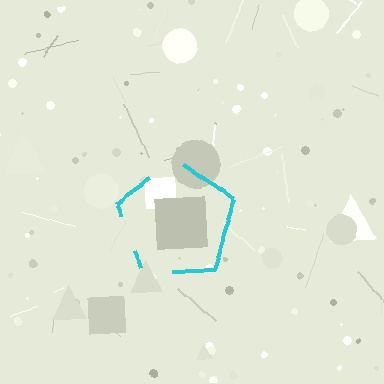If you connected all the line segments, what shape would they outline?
They would outline a pentagon.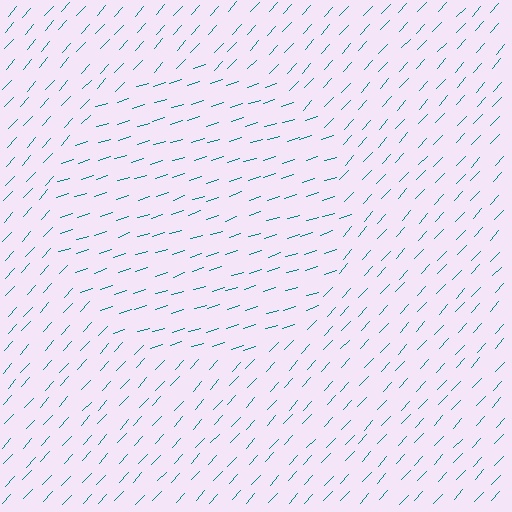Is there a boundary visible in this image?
Yes, there is a texture boundary formed by a change in line orientation.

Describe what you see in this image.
The image is filled with small teal line segments. A circle region in the image has lines oriented differently from the surrounding lines, creating a visible texture boundary.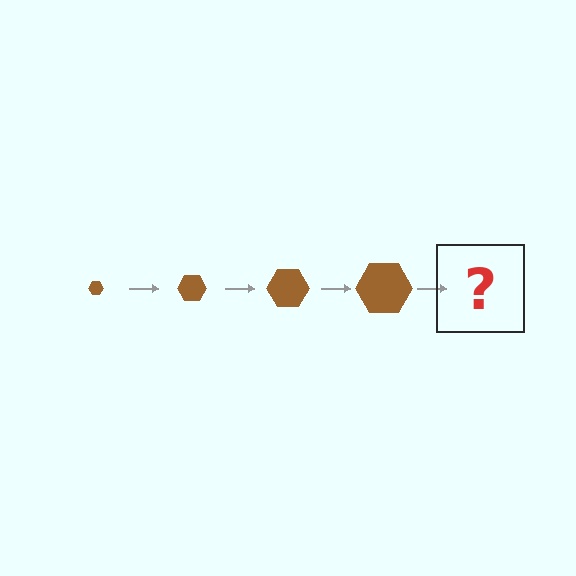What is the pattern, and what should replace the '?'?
The pattern is that the hexagon gets progressively larger each step. The '?' should be a brown hexagon, larger than the previous one.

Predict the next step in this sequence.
The next step is a brown hexagon, larger than the previous one.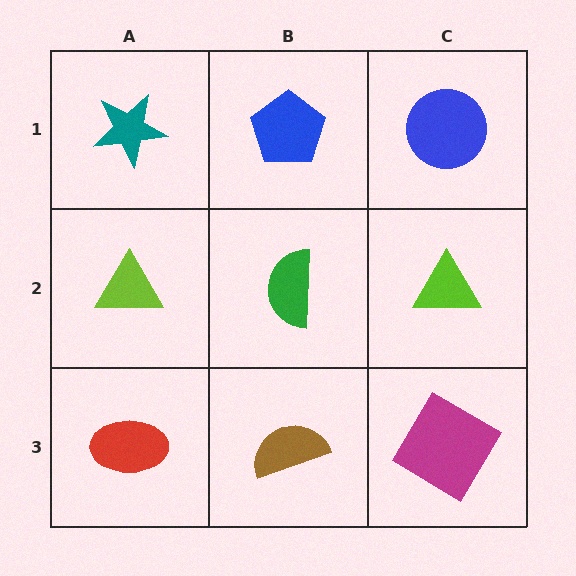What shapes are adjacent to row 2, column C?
A blue circle (row 1, column C), a magenta diamond (row 3, column C), a green semicircle (row 2, column B).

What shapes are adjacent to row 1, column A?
A lime triangle (row 2, column A), a blue pentagon (row 1, column B).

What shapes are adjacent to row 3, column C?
A lime triangle (row 2, column C), a brown semicircle (row 3, column B).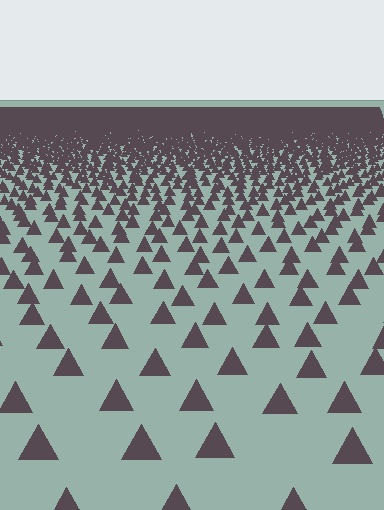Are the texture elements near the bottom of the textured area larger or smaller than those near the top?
Larger. Near the bottom, elements are closer to the viewer and appear at a bigger on-screen size.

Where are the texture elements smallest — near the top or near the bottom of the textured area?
Near the top.